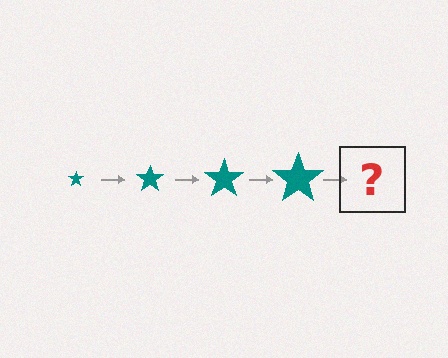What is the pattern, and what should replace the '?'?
The pattern is that the star gets progressively larger each step. The '?' should be a teal star, larger than the previous one.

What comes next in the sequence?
The next element should be a teal star, larger than the previous one.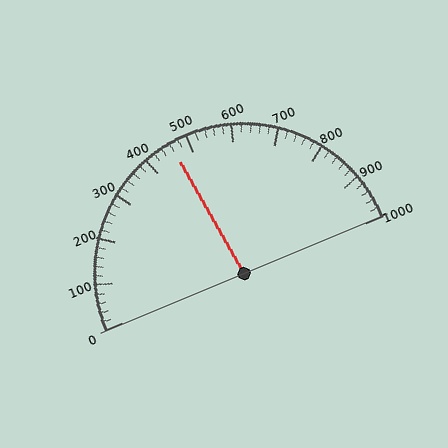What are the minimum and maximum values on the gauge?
The gauge ranges from 0 to 1000.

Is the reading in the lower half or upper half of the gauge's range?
The reading is in the lower half of the range (0 to 1000).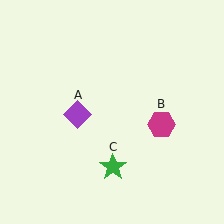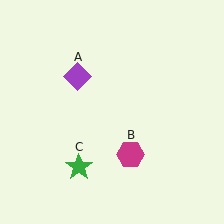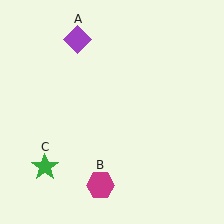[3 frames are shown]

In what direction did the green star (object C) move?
The green star (object C) moved left.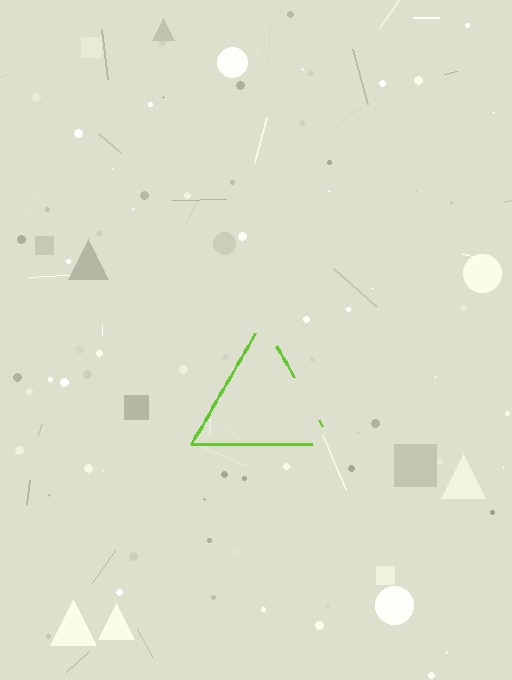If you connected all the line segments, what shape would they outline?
They would outline a triangle.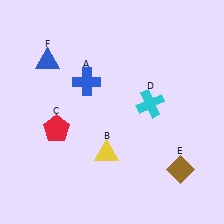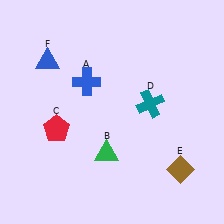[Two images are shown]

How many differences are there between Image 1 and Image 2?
There are 2 differences between the two images.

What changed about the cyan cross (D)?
In Image 1, D is cyan. In Image 2, it changed to teal.